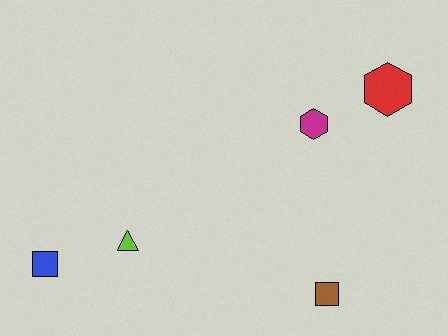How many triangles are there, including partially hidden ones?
There is 1 triangle.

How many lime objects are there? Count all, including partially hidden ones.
There is 1 lime object.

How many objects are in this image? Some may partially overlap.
There are 5 objects.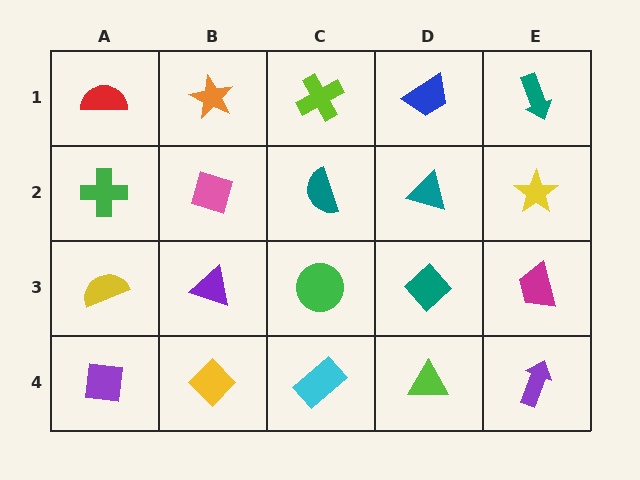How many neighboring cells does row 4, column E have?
2.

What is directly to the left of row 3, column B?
A yellow semicircle.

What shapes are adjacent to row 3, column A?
A green cross (row 2, column A), a purple square (row 4, column A), a purple triangle (row 3, column B).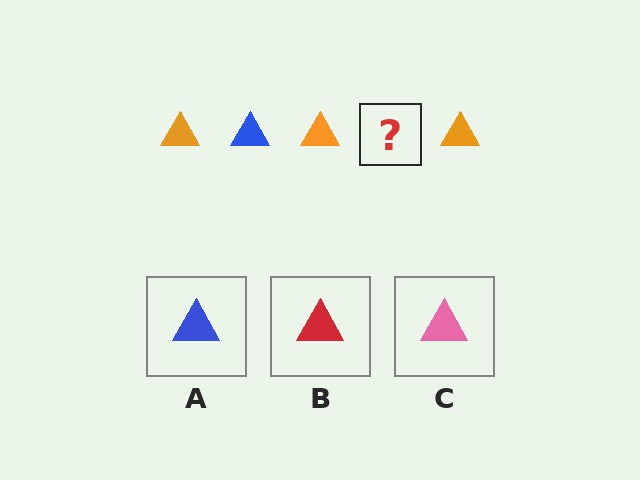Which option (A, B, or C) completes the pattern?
A.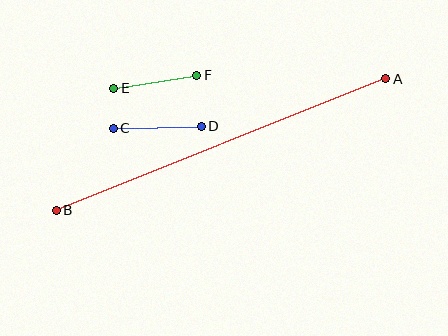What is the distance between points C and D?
The distance is approximately 88 pixels.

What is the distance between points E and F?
The distance is approximately 84 pixels.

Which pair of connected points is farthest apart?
Points A and B are farthest apart.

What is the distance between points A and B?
The distance is approximately 355 pixels.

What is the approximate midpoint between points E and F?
The midpoint is at approximately (155, 82) pixels.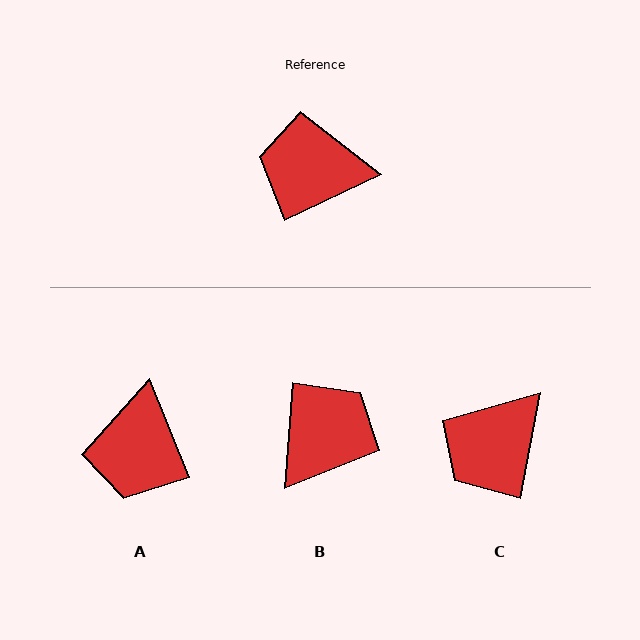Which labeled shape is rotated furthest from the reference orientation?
B, about 120 degrees away.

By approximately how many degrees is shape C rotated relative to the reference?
Approximately 54 degrees counter-clockwise.